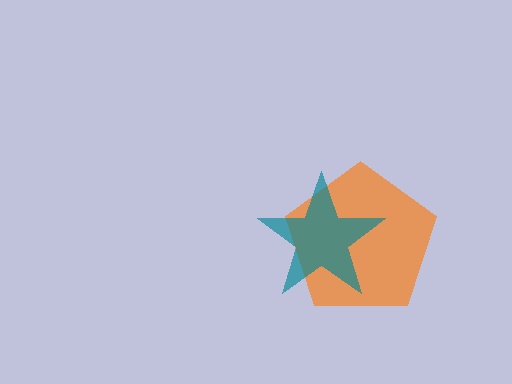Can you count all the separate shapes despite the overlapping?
Yes, there are 2 separate shapes.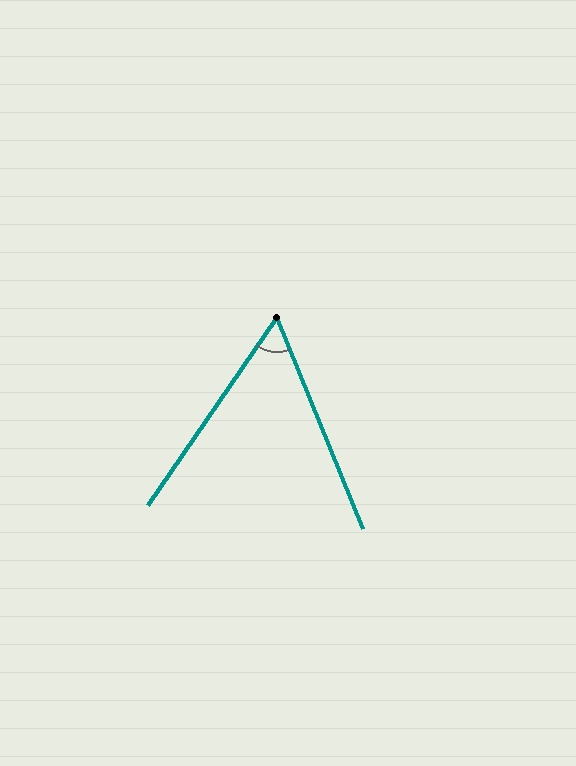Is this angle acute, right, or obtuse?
It is acute.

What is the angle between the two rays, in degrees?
Approximately 57 degrees.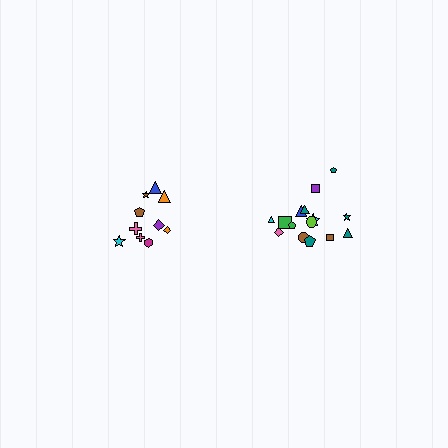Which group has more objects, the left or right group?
The right group.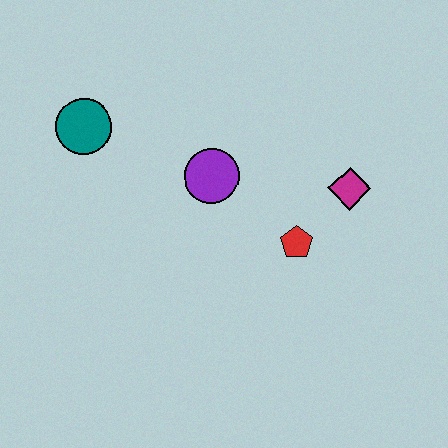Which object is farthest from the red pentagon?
The teal circle is farthest from the red pentagon.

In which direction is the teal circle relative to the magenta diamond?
The teal circle is to the left of the magenta diamond.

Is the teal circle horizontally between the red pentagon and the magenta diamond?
No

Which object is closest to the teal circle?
The purple circle is closest to the teal circle.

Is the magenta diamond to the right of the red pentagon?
Yes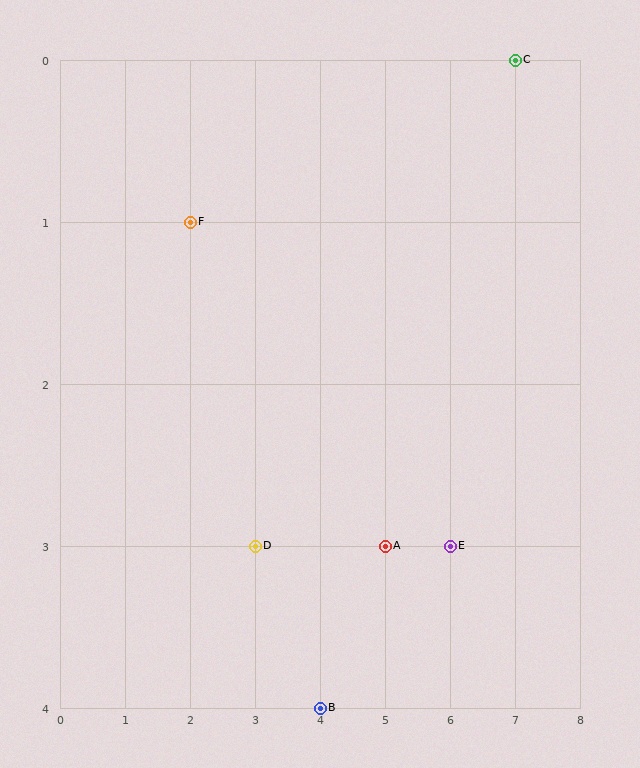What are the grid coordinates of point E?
Point E is at grid coordinates (6, 3).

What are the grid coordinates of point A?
Point A is at grid coordinates (5, 3).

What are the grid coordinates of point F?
Point F is at grid coordinates (2, 1).